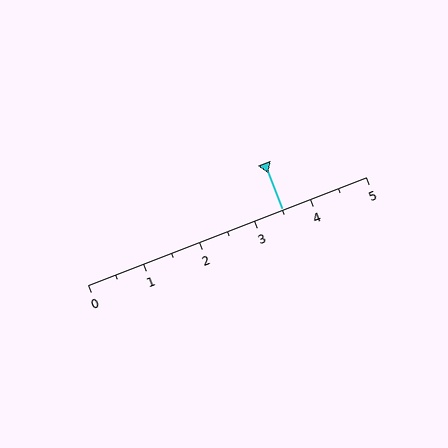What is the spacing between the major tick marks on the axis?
The major ticks are spaced 1 apart.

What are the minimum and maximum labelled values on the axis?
The axis runs from 0 to 5.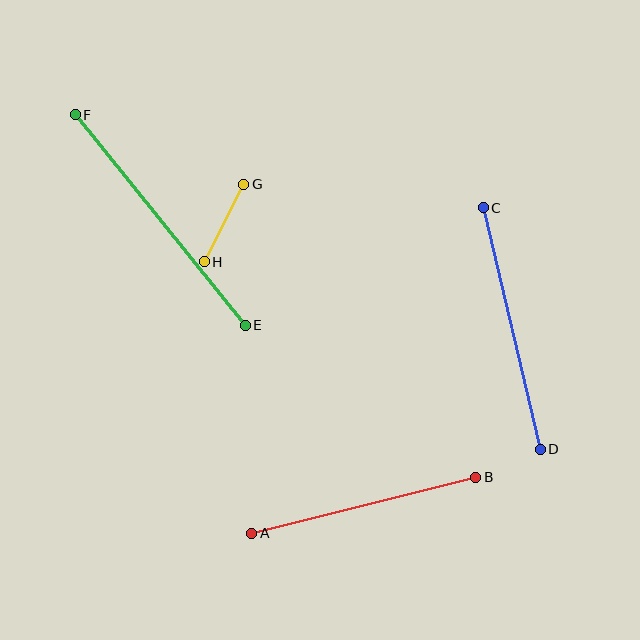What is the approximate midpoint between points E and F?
The midpoint is at approximately (160, 220) pixels.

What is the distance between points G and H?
The distance is approximately 87 pixels.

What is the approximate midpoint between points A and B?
The midpoint is at approximately (364, 505) pixels.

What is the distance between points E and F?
The distance is approximately 270 pixels.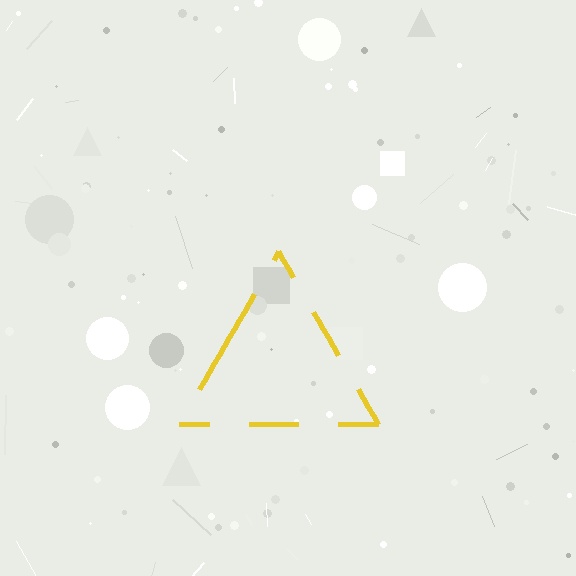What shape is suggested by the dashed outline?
The dashed outline suggests a triangle.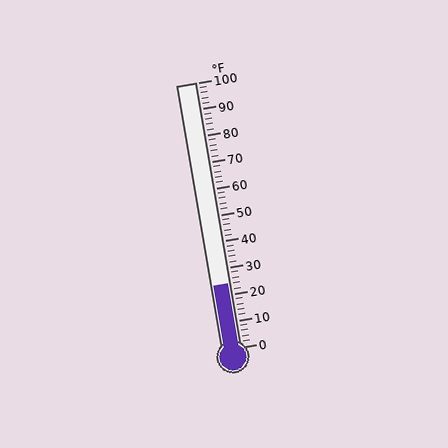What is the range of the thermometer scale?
The thermometer scale ranges from 0°F to 100°F.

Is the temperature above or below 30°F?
The temperature is below 30°F.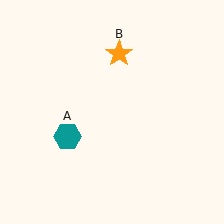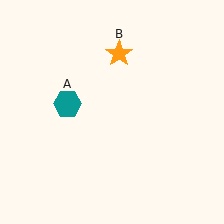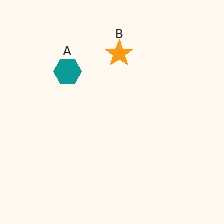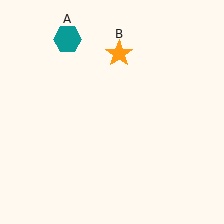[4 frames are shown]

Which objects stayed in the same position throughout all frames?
Orange star (object B) remained stationary.